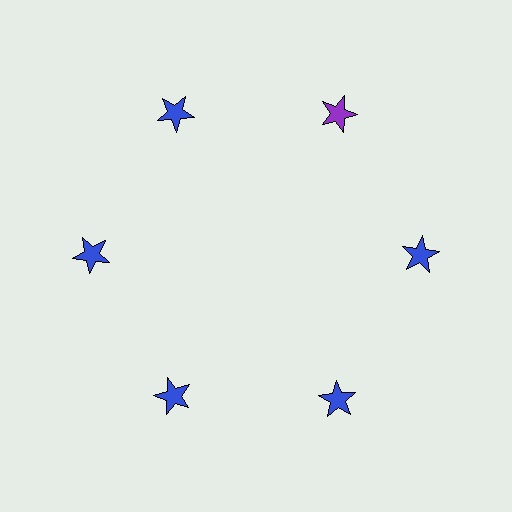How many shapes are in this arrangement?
There are 6 shapes arranged in a ring pattern.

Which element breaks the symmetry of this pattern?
The purple star at roughly the 1 o'clock position breaks the symmetry. All other shapes are blue stars.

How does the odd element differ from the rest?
It has a different color: purple instead of blue.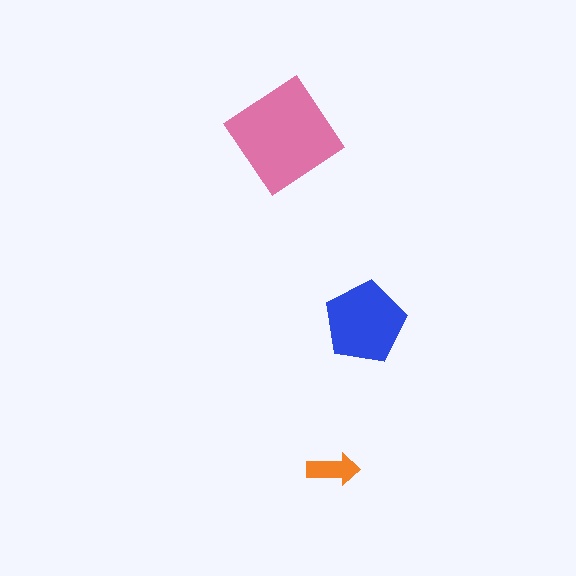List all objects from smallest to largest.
The orange arrow, the blue pentagon, the pink diamond.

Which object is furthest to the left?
The pink diamond is leftmost.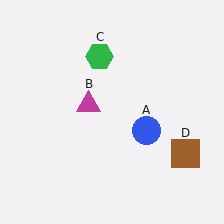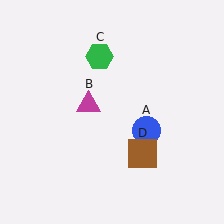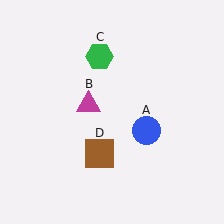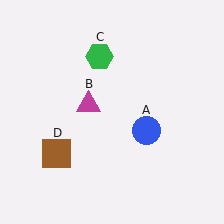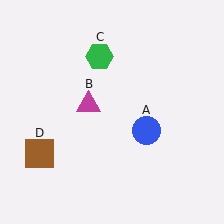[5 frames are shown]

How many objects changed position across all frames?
1 object changed position: brown square (object D).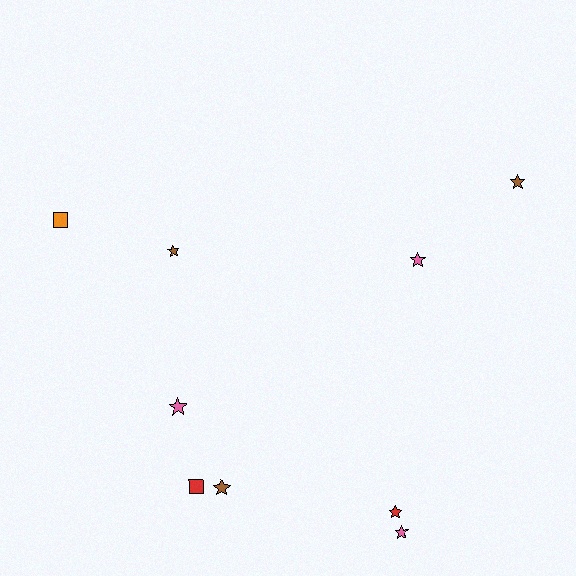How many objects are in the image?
There are 9 objects.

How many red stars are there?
There is 1 red star.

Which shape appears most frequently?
Star, with 7 objects.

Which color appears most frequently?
Pink, with 3 objects.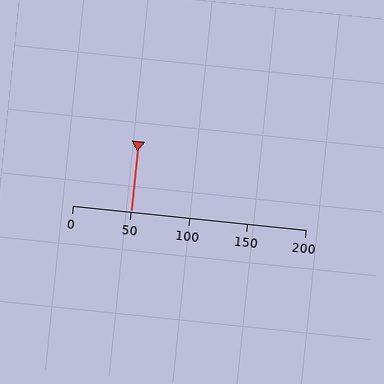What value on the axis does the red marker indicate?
The marker indicates approximately 50.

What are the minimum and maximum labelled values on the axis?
The axis runs from 0 to 200.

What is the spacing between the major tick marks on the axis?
The major ticks are spaced 50 apart.